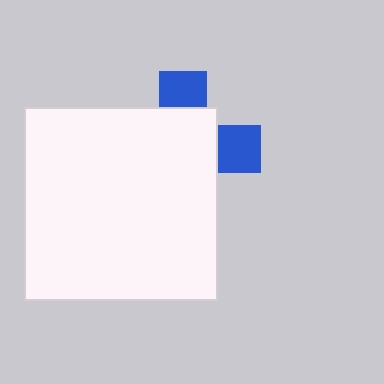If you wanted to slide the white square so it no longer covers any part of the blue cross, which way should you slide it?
Slide it toward the lower-left — that is the most direct way to separate the two shapes.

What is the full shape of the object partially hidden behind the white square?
The partially hidden object is a blue cross.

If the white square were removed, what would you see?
You would see the complete blue cross.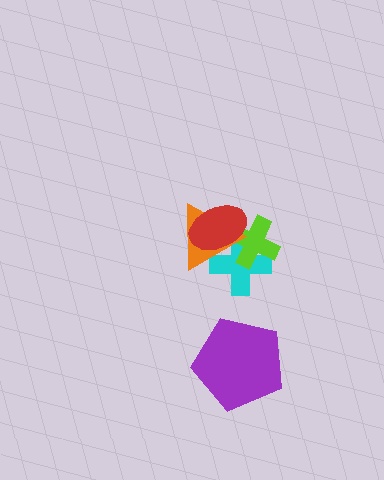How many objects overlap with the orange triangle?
3 objects overlap with the orange triangle.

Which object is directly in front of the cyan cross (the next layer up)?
The lime cross is directly in front of the cyan cross.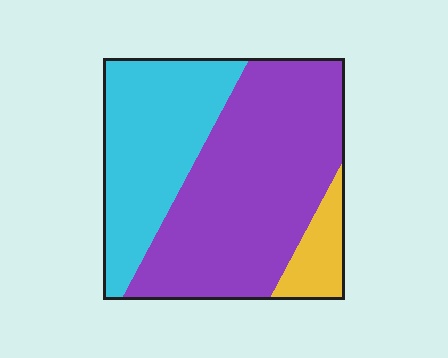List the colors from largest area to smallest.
From largest to smallest: purple, cyan, yellow.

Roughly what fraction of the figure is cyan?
Cyan covers roughly 35% of the figure.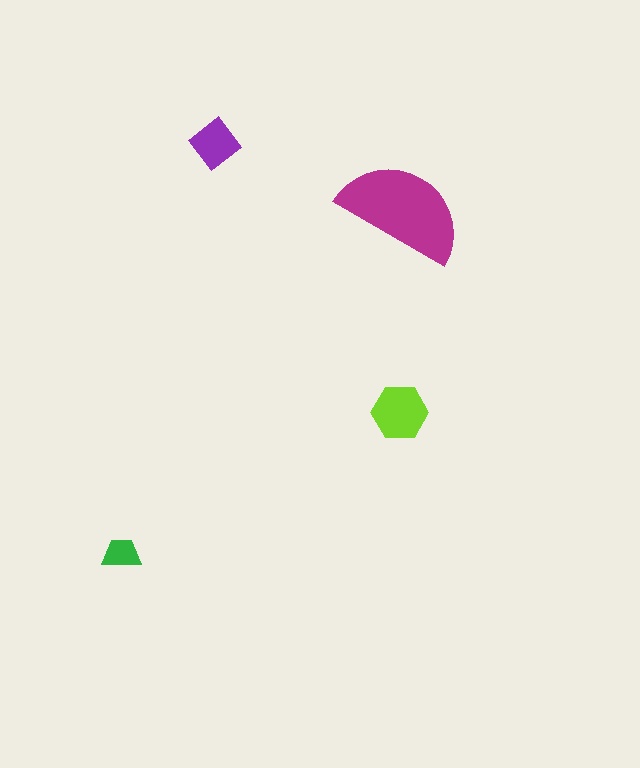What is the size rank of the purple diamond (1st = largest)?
3rd.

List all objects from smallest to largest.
The green trapezoid, the purple diamond, the lime hexagon, the magenta semicircle.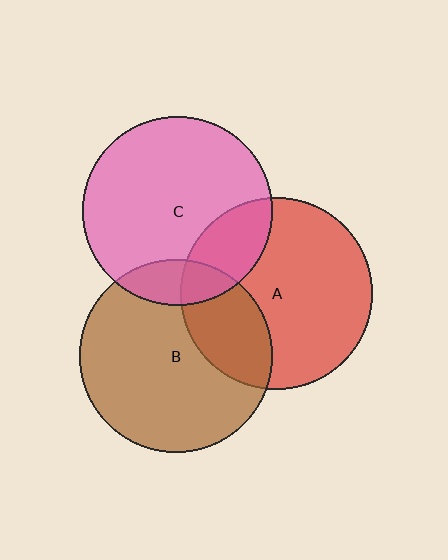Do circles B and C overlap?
Yes.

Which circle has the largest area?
Circle B (brown).